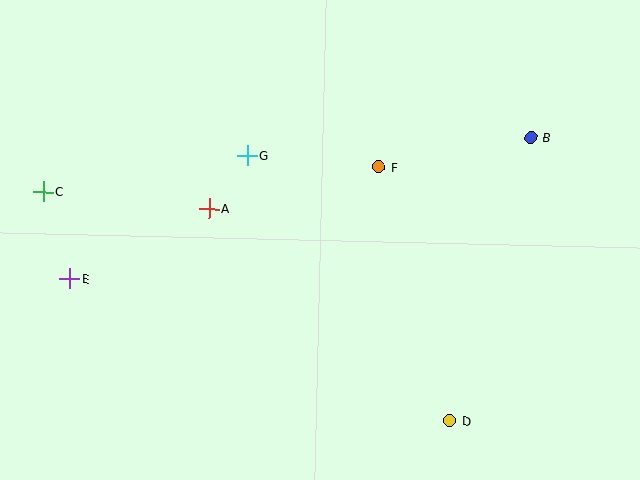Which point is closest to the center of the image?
Point F at (379, 167) is closest to the center.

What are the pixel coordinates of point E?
Point E is at (70, 279).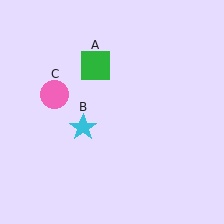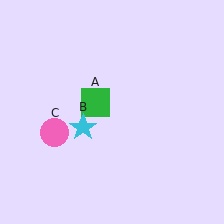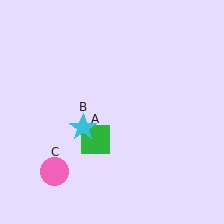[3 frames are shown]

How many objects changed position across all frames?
2 objects changed position: green square (object A), pink circle (object C).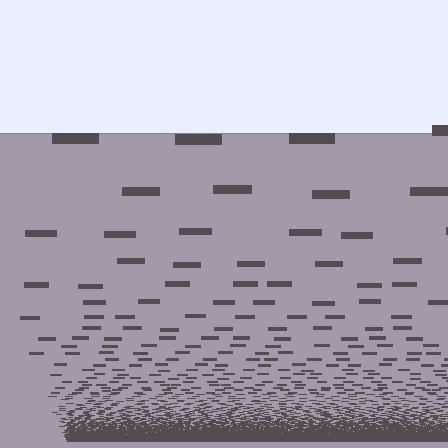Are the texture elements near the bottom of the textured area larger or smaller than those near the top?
Smaller. The gradient is inverted — elements near the bottom are smaller and denser.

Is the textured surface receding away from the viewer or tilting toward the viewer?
The surface appears to tilt toward the viewer. Texture elements get larger and sparser toward the top.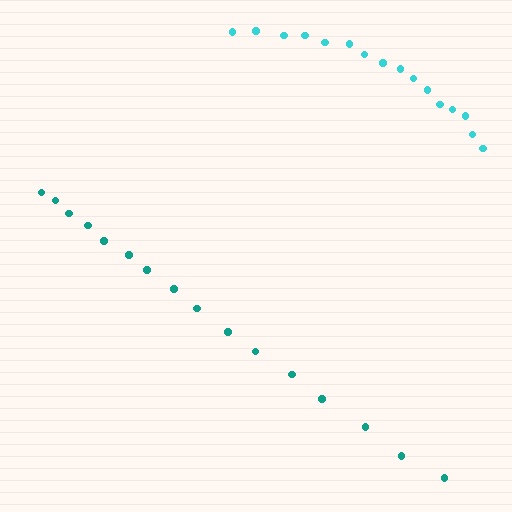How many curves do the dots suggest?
There are 2 distinct paths.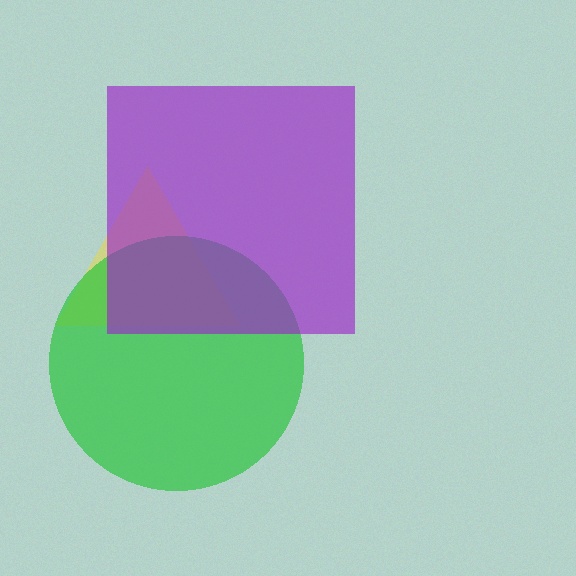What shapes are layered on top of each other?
The layered shapes are: a yellow triangle, a green circle, a purple square.